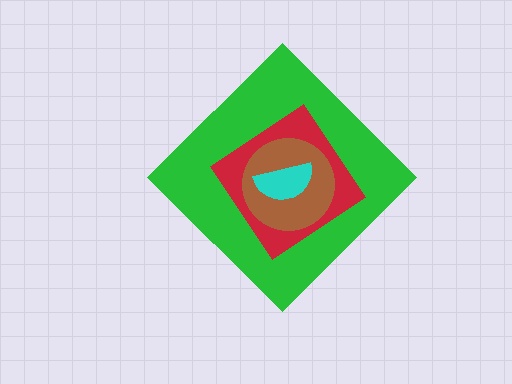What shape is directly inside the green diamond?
The red diamond.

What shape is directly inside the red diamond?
The brown circle.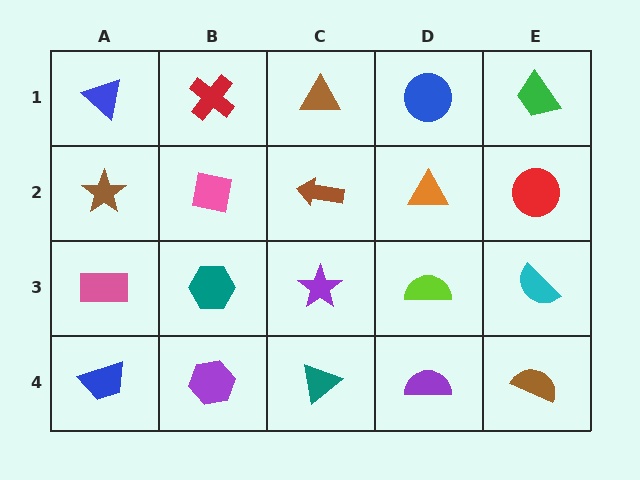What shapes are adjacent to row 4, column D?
A lime semicircle (row 3, column D), a teal triangle (row 4, column C), a brown semicircle (row 4, column E).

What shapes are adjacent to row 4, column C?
A purple star (row 3, column C), a purple hexagon (row 4, column B), a purple semicircle (row 4, column D).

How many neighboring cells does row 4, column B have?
3.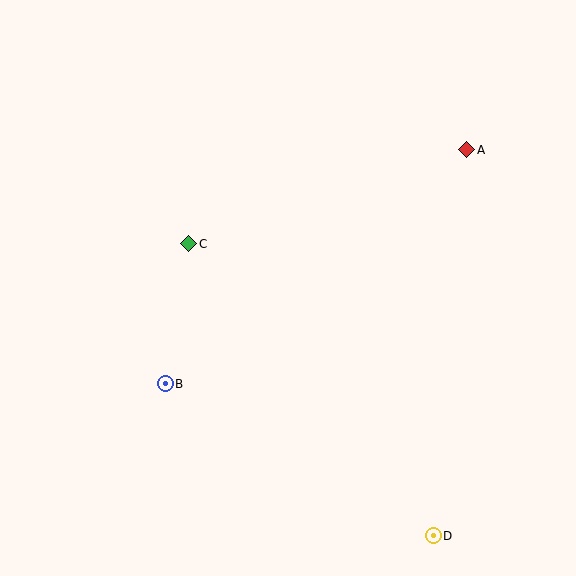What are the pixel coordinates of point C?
Point C is at (189, 244).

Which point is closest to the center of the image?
Point C at (189, 244) is closest to the center.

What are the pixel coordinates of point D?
Point D is at (433, 536).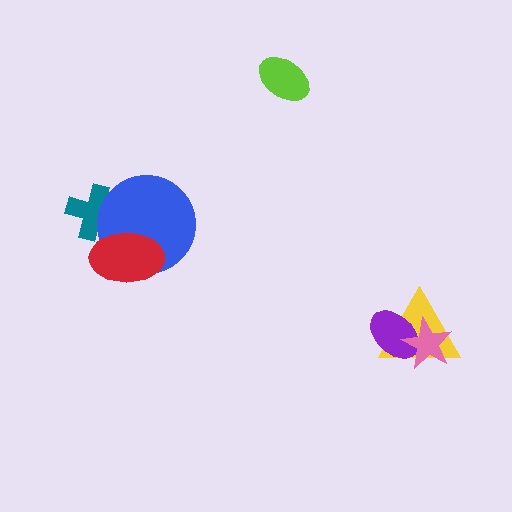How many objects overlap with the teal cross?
2 objects overlap with the teal cross.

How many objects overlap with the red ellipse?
2 objects overlap with the red ellipse.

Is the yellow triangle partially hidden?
Yes, it is partially covered by another shape.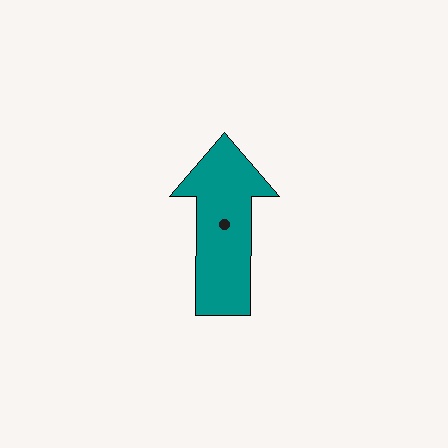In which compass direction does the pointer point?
North.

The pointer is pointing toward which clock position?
Roughly 12 o'clock.